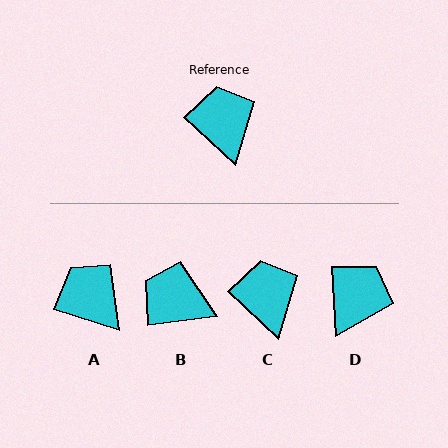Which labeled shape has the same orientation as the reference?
C.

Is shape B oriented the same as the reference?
No, it is off by about 50 degrees.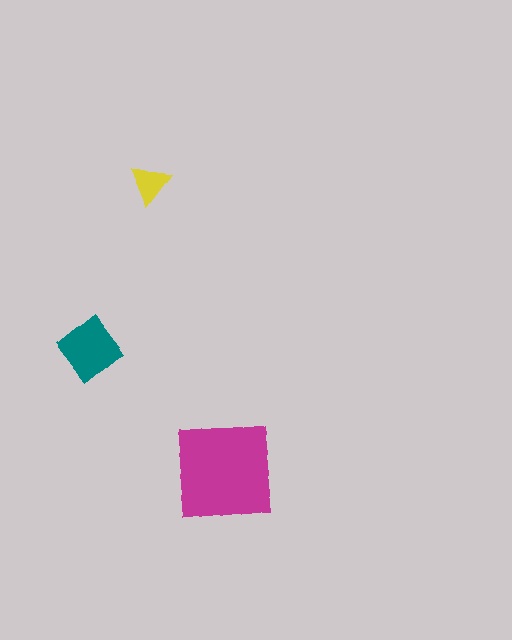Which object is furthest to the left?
The teal diamond is leftmost.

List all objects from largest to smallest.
The magenta square, the teal diamond, the yellow triangle.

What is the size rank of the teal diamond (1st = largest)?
2nd.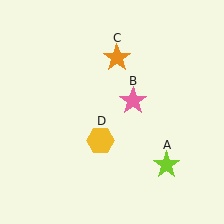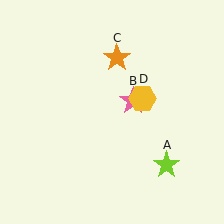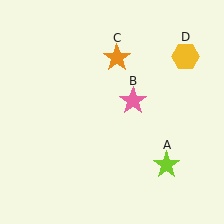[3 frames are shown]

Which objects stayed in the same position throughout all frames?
Lime star (object A) and pink star (object B) and orange star (object C) remained stationary.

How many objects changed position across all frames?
1 object changed position: yellow hexagon (object D).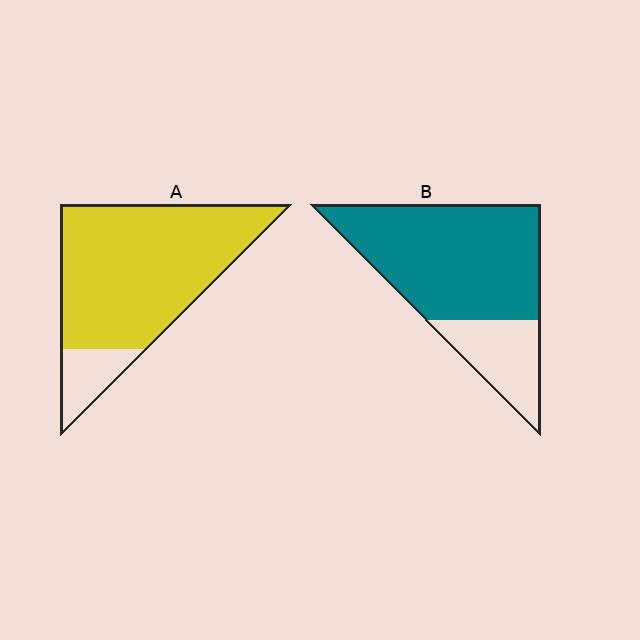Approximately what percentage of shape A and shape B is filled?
A is approximately 85% and B is approximately 75%.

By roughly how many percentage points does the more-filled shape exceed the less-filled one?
By roughly 10 percentage points (A over B).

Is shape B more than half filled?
Yes.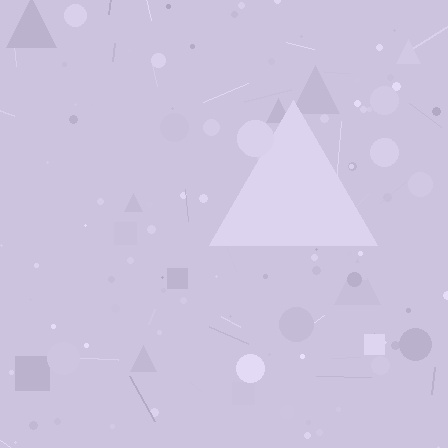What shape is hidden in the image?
A triangle is hidden in the image.